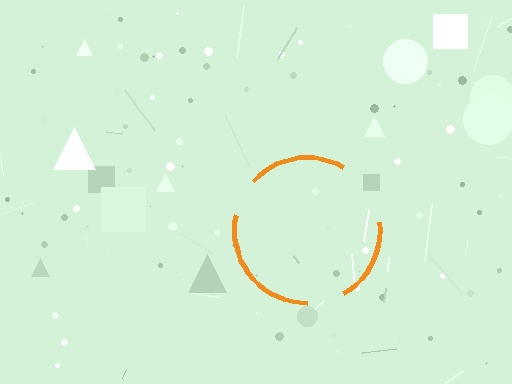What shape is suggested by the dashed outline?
The dashed outline suggests a circle.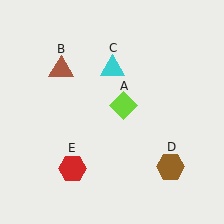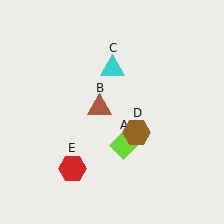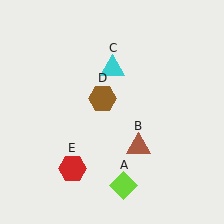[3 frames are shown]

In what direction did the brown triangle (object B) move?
The brown triangle (object B) moved down and to the right.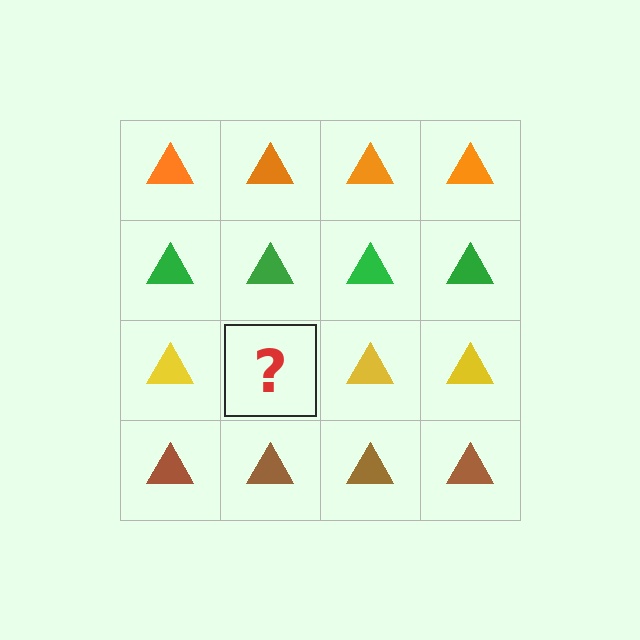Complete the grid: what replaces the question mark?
The question mark should be replaced with a yellow triangle.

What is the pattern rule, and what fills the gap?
The rule is that each row has a consistent color. The gap should be filled with a yellow triangle.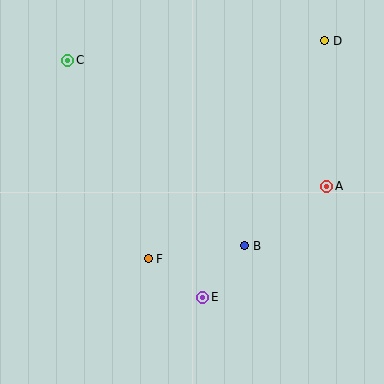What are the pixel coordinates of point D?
Point D is at (325, 41).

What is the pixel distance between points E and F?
The distance between E and F is 67 pixels.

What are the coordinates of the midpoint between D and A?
The midpoint between D and A is at (326, 114).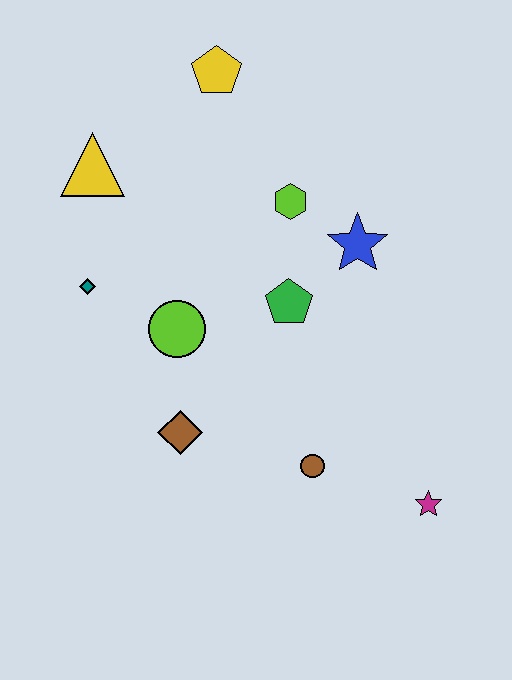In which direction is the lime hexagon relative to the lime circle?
The lime hexagon is above the lime circle.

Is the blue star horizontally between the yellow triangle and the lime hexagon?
No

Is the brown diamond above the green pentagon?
No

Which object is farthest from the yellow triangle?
The magenta star is farthest from the yellow triangle.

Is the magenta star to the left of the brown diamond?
No